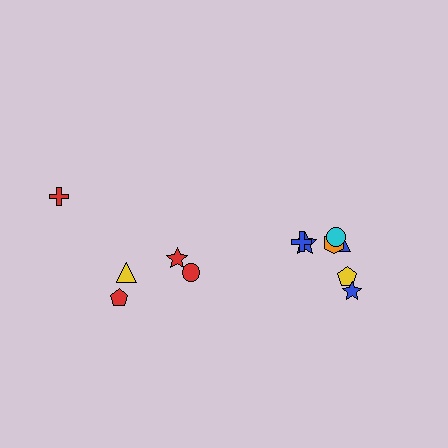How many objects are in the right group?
There are 7 objects.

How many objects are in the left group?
There are 5 objects.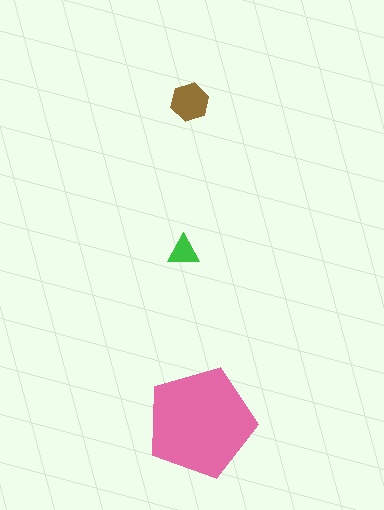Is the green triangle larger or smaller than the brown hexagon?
Smaller.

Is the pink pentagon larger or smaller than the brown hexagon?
Larger.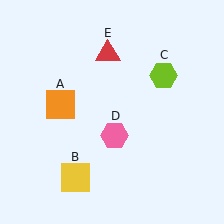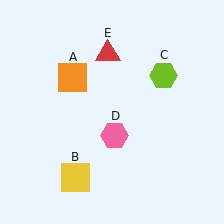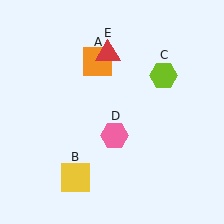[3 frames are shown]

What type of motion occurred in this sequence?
The orange square (object A) rotated clockwise around the center of the scene.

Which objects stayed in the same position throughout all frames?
Yellow square (object B) and lime hexagon (object C) and pink hexagon (object D) and red triangle (object E) remained stationary.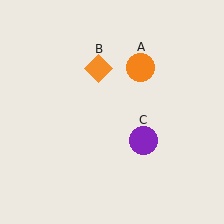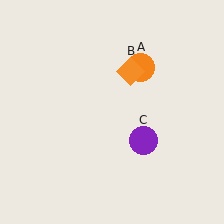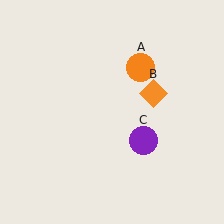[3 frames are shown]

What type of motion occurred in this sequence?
The orange diamond (object B) rotated clockwise around the center of the scene.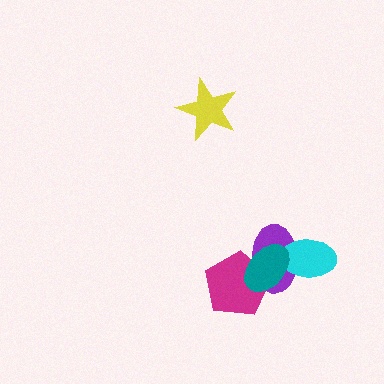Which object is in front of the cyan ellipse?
The teal ellipse is in front of the cyan ellipse.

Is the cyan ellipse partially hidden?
Yes, it is partially covered by another shape.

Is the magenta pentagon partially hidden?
Yes, it is partially covered by another shape.